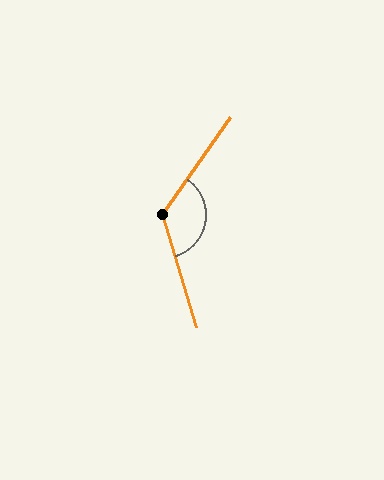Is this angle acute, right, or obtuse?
It is obtuse.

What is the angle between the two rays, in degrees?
Approximately 128 degrees.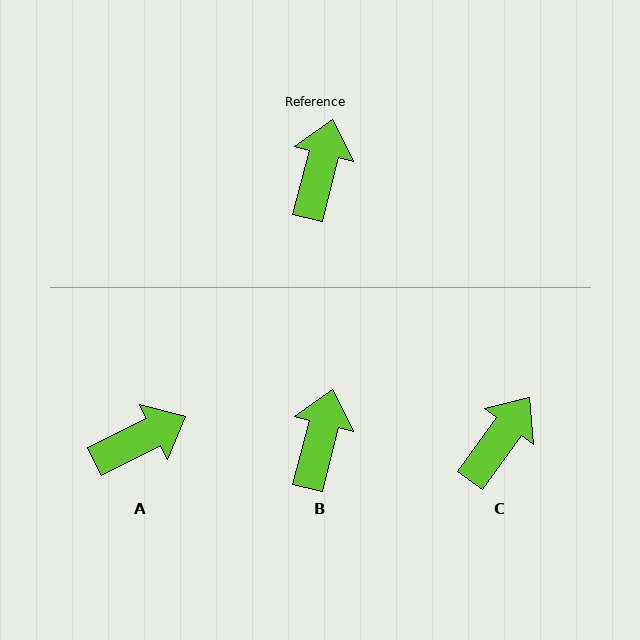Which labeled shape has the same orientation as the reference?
B.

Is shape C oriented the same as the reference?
No, it is off by about 21 degrees.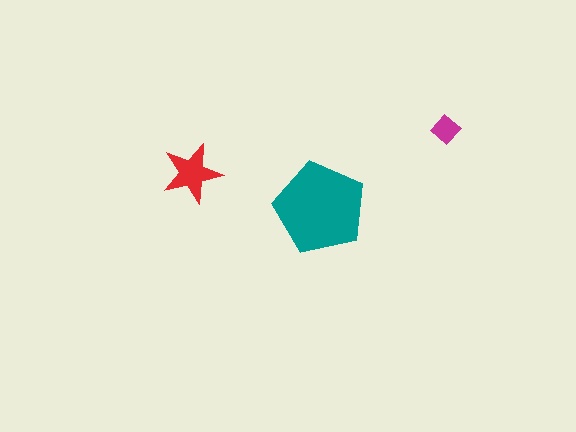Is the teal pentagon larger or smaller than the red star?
Larger.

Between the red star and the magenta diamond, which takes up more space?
The red star.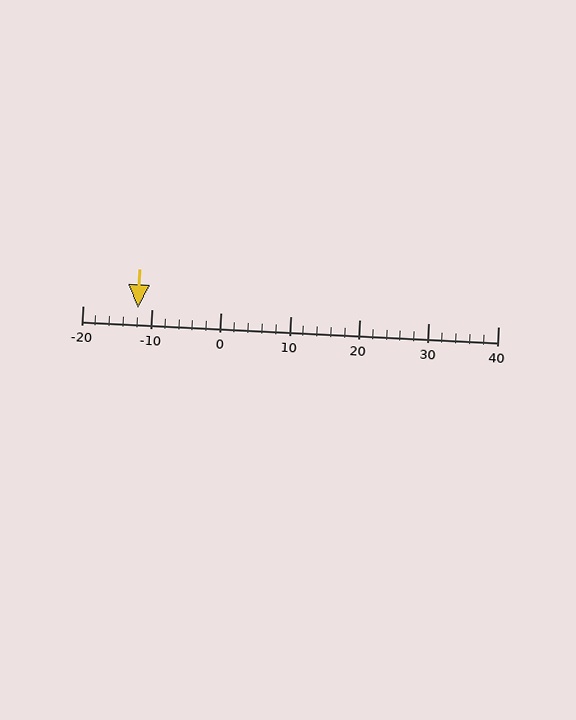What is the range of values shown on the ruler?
The ruler shows values from -20 to 40.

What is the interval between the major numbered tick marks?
The major tick marks are spaced 10 units apart.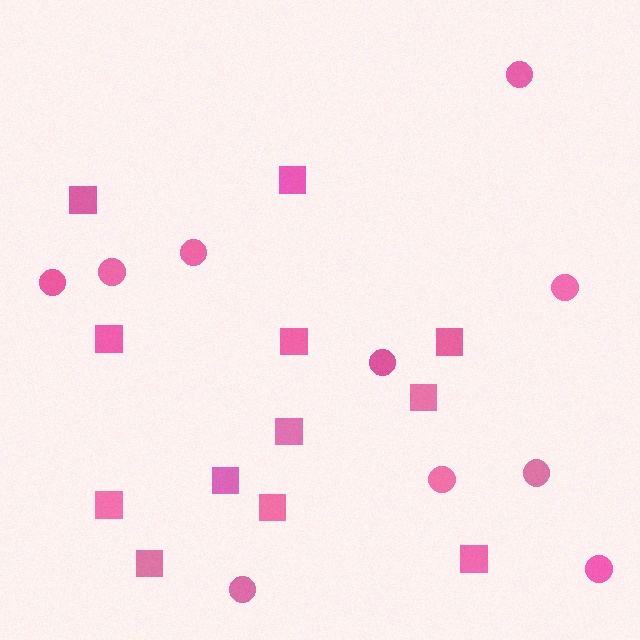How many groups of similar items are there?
There are 2 groups: one group of circles (10) and one group of squares (12).